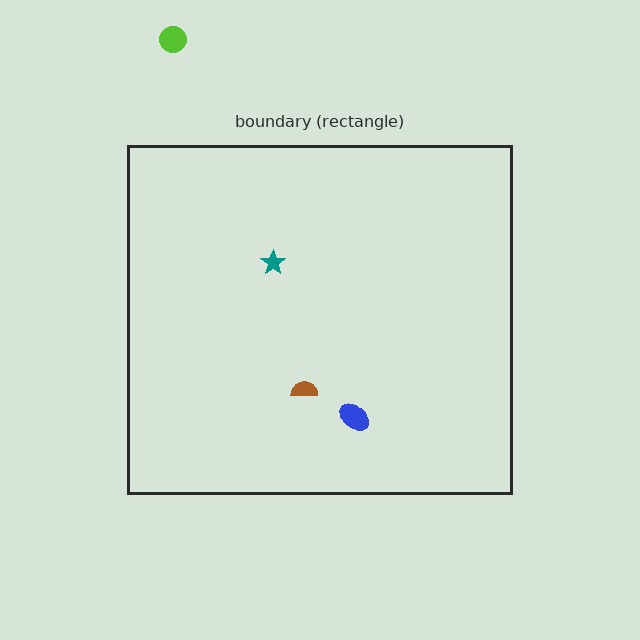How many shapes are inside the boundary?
3 inside, 1 outside.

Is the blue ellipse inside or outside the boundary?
Inside.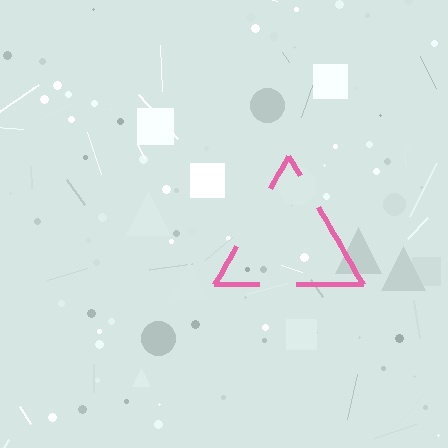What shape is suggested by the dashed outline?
The dashed outline suggests a triangle.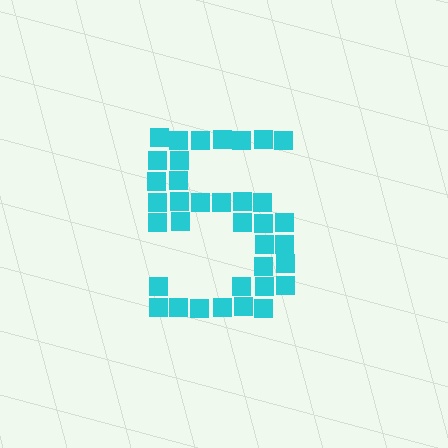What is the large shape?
The large shape is the digit 5.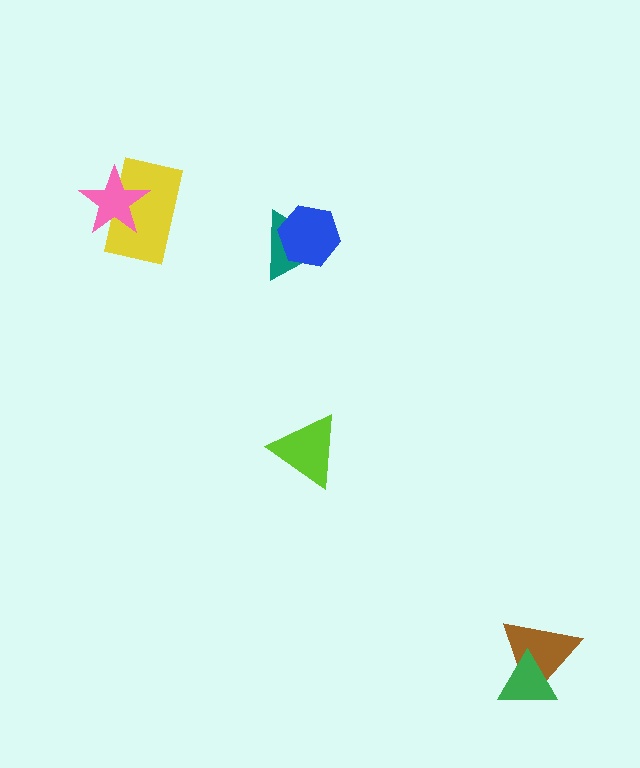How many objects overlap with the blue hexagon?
1 object overlaps with the blue hexagon.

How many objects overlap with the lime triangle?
0 objects overlap with the lime triangle.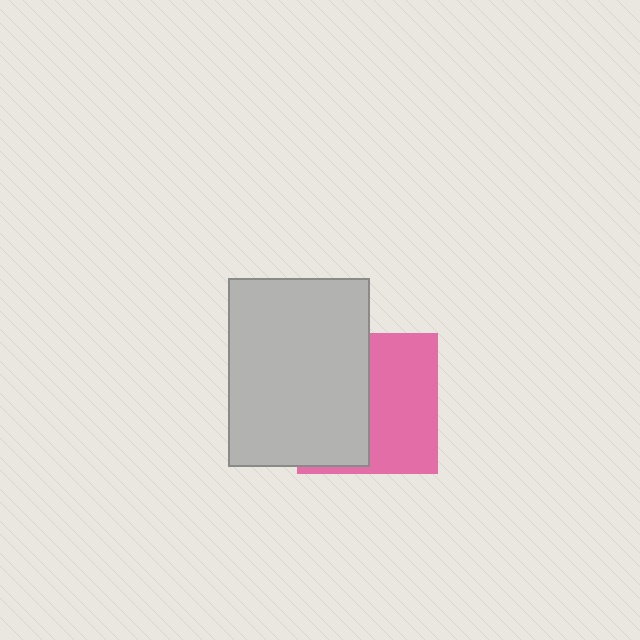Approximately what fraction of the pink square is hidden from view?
Roughly 49% of the pink square is hidden behind the light gray rectangle.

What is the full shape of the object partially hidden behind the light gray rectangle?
The partially hidden object is a pink square.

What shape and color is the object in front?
The object in front is a light gray rectangle.